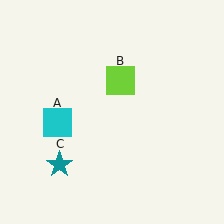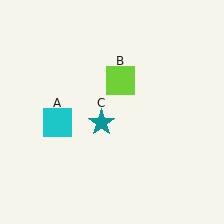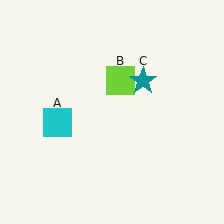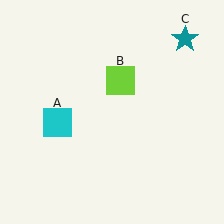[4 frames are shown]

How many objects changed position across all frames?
1 object changed position: teal star (object C).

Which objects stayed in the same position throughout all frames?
Cyan square (object A) and lime square (object B) remained stationary.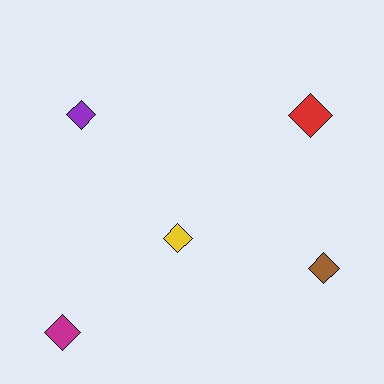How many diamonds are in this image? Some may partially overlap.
There are 5 diamonds.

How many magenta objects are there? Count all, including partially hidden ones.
There is 1 magenta object.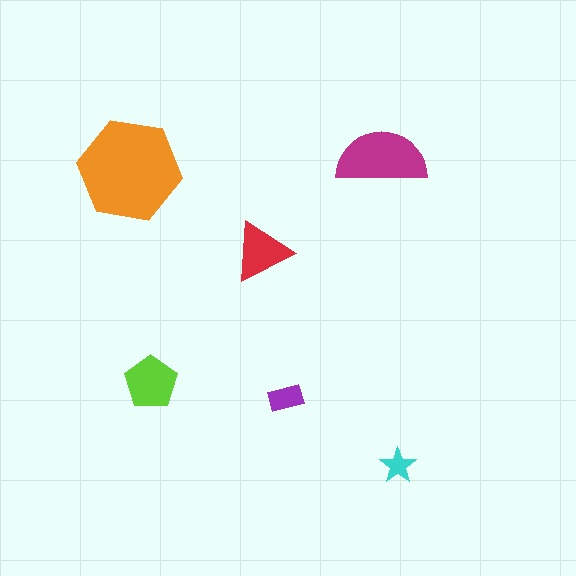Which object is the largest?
The orange hexagon.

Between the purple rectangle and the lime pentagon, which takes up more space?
The lime pentagon.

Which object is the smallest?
The cyan star.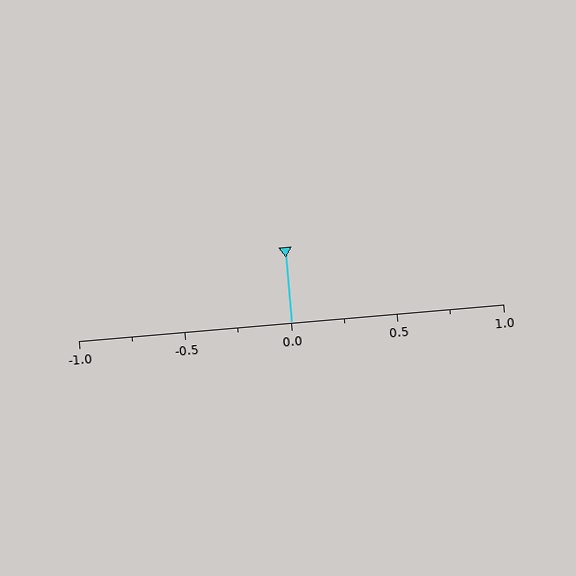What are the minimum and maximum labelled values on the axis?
The axis runs from -1.0 to 1.0.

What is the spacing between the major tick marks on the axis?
The major ticks are spaced 0.5 apart.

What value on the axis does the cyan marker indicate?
The marker indicates approximately 0.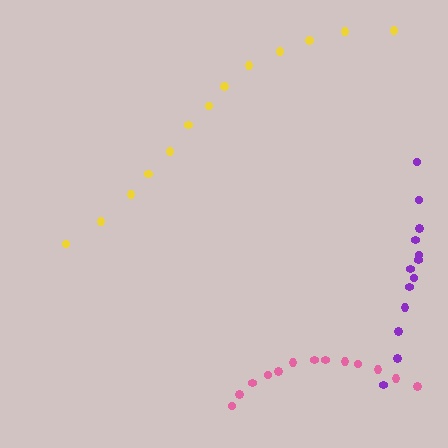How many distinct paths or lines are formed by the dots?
There are 3 distinct paths.